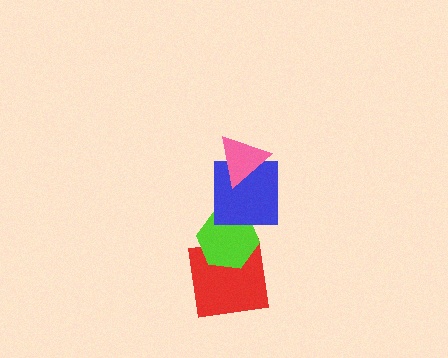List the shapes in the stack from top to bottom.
From top to bottom: the pink triangle, the blue square, the lime hexagon, the red square.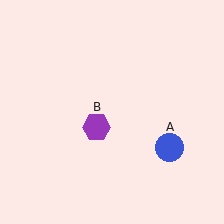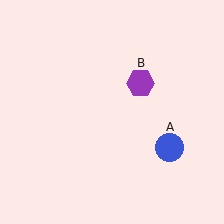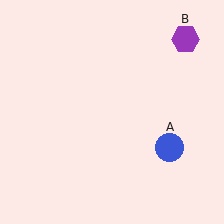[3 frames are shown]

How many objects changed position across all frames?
1 object changed position: purple hexagon (object B).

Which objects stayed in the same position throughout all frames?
Blue circle (object A) remained stationary.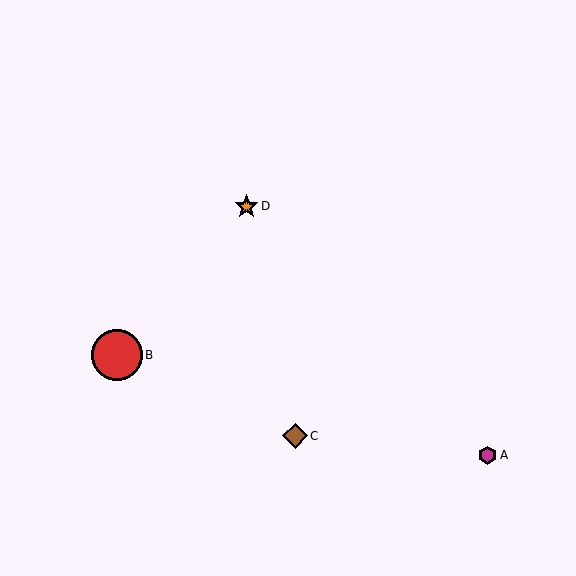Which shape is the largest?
The red circle (labeled B) is the largest.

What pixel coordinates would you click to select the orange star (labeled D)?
Click at (246, 206) to select the orange star D.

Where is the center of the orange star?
The center of the orange star is at (246, 206).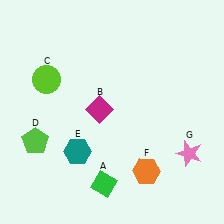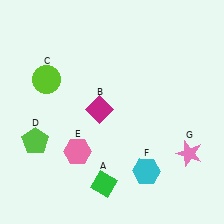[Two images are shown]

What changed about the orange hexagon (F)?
In Image 1, F is orange. In Image 2, it changed to cyan.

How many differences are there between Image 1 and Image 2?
There are 2 differences between the two images.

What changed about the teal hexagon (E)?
In Image 1, E is teal. In Image 2, it changed to pink.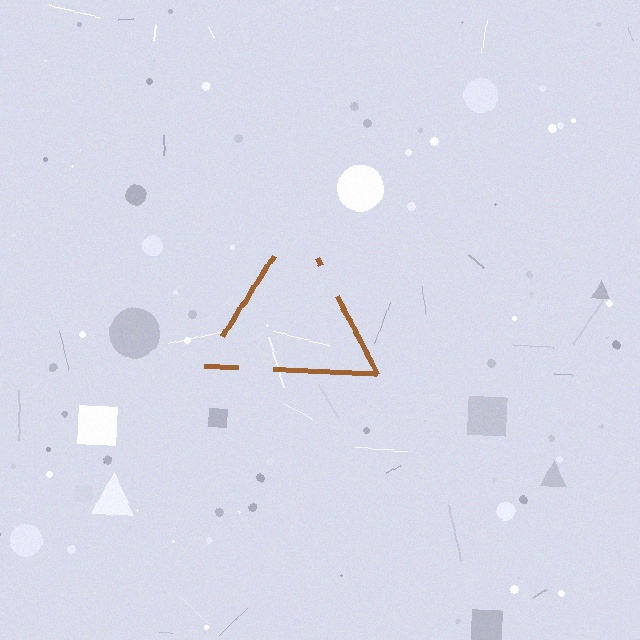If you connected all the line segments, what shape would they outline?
They would outline a triangle.